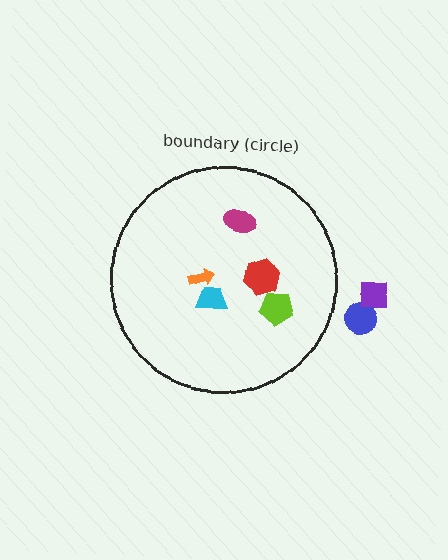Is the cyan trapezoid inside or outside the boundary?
Inside.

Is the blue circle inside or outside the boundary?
Outside.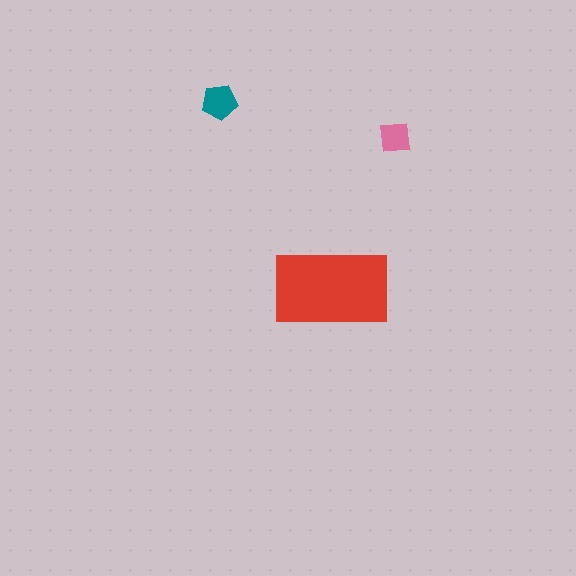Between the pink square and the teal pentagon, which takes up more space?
The teal pentagon.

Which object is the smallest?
The pink square.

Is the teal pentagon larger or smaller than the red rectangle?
Smaller.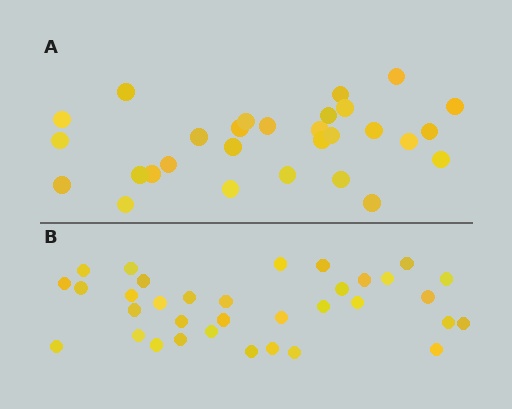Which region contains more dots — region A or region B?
Region B (the bottom region) has more dots.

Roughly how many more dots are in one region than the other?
Region B has about 5 more dots than region A.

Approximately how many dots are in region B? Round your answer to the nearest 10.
About 30 dots. (The exact count is 34, which rounds to 30.)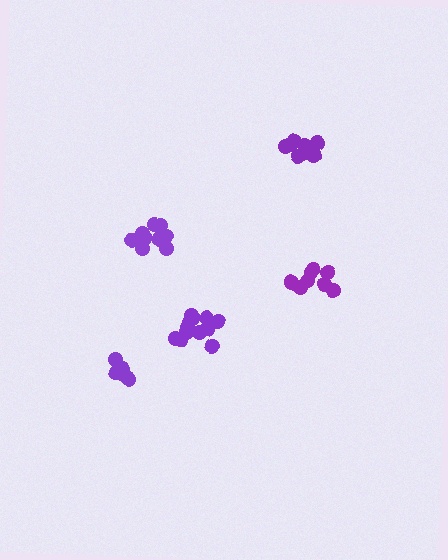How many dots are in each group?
Group 1: 9 dots, Group 2: 12 dots, Group 3: 10 dots, Group 4: 6 dots, Group 5: 9 dots (46 total).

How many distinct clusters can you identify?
There are 5 distinct clusters.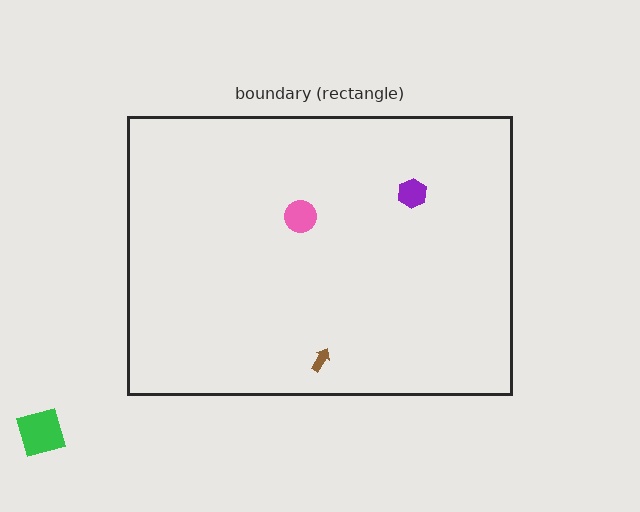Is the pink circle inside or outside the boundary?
Inside.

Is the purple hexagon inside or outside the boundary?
Inside.